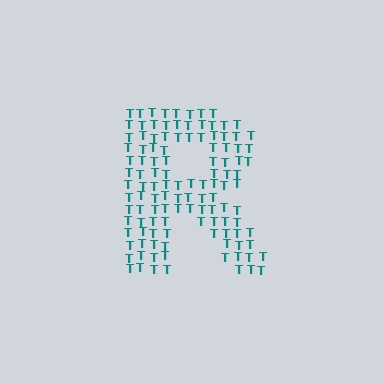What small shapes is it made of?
It is made of small letter T's.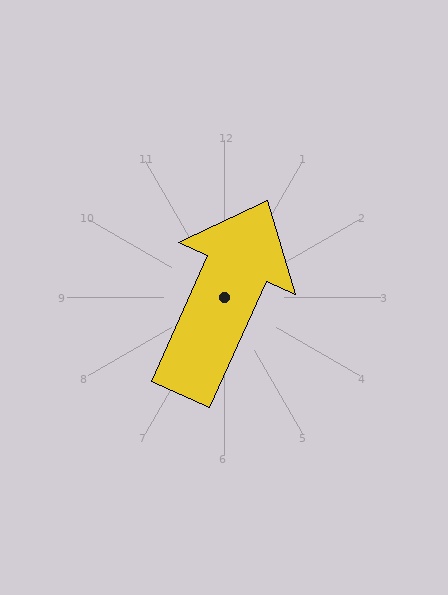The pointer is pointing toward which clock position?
Roughly 1 o'clock.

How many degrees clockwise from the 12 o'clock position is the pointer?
Approximately 24 degrees.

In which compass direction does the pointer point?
Northeast.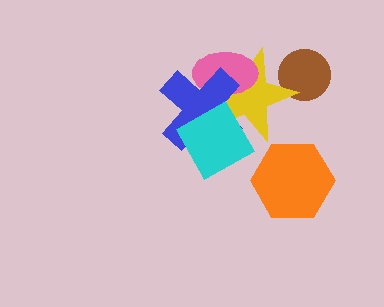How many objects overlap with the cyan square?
2 objects overlap with the cyan square.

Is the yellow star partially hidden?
Yes, it is partially covered by another shape.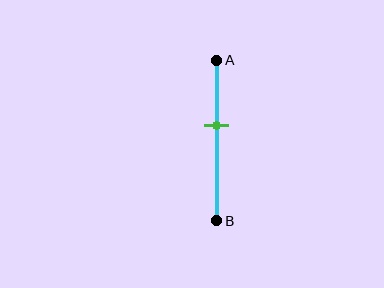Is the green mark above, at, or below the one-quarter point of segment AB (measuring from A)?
The green mark is below the one-quarter point of segment AB.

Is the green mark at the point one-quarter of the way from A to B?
No, the mark is at about 40% from A, not at the 25% one-quarter point.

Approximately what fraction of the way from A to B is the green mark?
The green mark is approximately 40% of the way from A to B.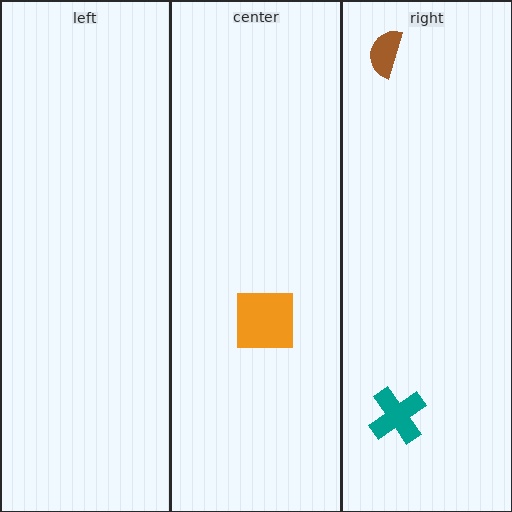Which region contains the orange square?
The center region.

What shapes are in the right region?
The teal cross, the brown semicircle.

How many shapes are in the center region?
1.